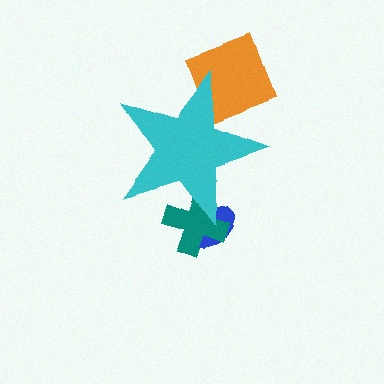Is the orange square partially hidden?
Yes, the orange square is partially hidden behind the cyan star.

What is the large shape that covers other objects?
A cyan star.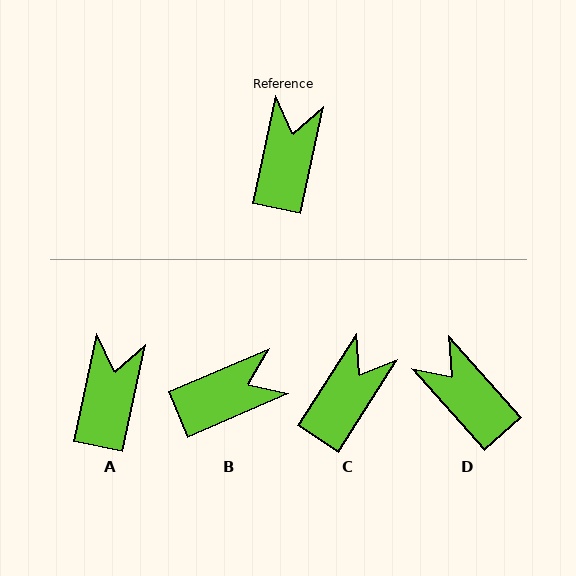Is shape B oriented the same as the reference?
No, it is off by about 55 degrees.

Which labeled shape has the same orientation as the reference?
A.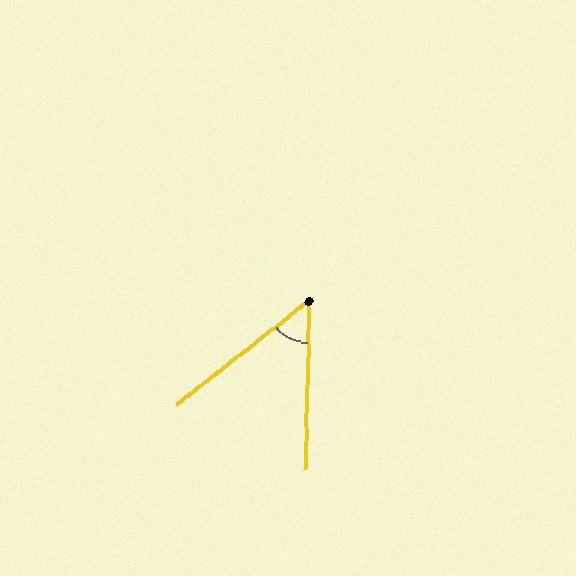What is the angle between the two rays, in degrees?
Approximately 51 degrees.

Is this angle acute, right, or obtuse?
It is acute.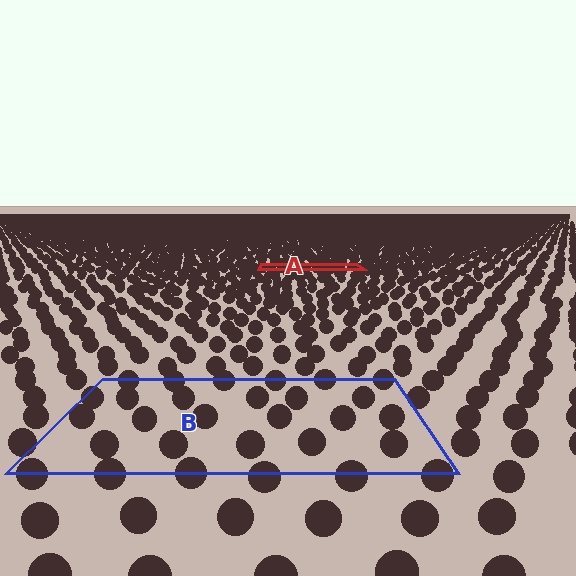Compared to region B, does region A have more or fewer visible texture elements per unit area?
Region A has more texture elements per unit area — they are packed more densely because it is farther away.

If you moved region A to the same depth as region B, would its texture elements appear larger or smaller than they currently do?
They would appear larger. At a closer depth, the same texture elements are projected at a bigger on-screen size.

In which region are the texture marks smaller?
The texture marks are smaller in region A, because it is farther away.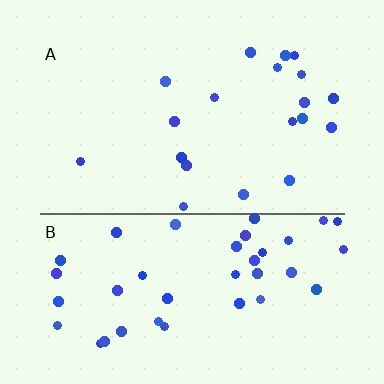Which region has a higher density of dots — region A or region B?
B (the bottom).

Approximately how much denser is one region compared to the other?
Approximately 2.0× — region B over region A.